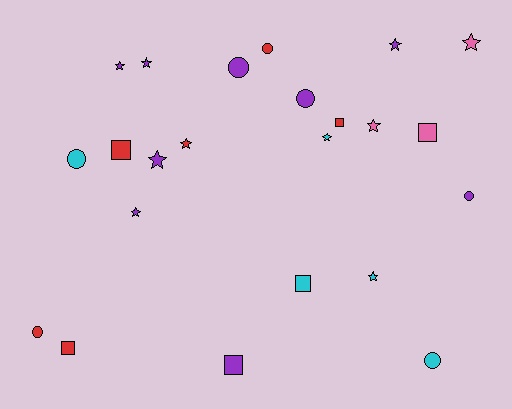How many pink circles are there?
There are no pink circles.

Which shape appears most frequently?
Star, with 10 objects.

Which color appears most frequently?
Purple, with 9 objects.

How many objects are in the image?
There are 23 objects.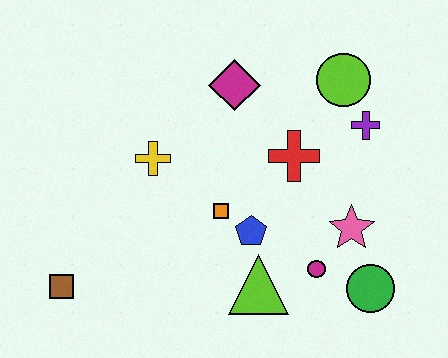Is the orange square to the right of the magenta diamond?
No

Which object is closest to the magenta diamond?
The red cross is closest to the magenta diamond.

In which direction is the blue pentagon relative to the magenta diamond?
The blue pentagon is below the magenta diamond.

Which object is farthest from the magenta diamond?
The brown square is farthest from the magenta diamond.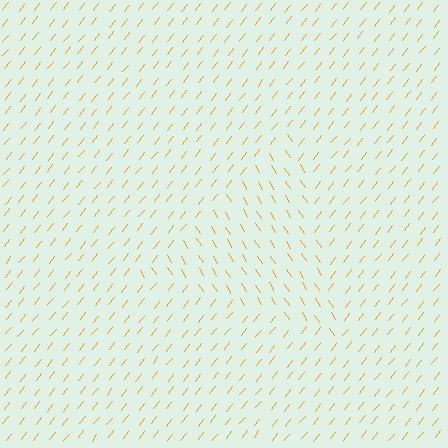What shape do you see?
I see a triangle.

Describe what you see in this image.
The image is filled with small orange line segments. A triangle region in the image has lines oriented differently from the surrounding lines, creating a visible texture boundary.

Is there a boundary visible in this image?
Yes, there is a texture boundary formed by a change in line orientation.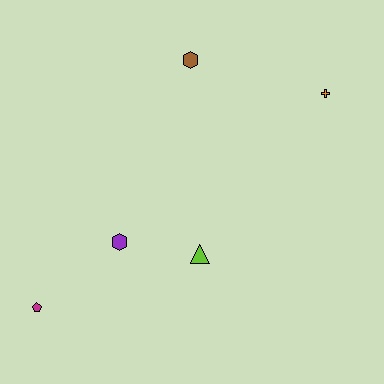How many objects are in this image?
There are 5 objects.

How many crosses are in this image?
There is 1 cross.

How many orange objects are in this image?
There is 1 orange object.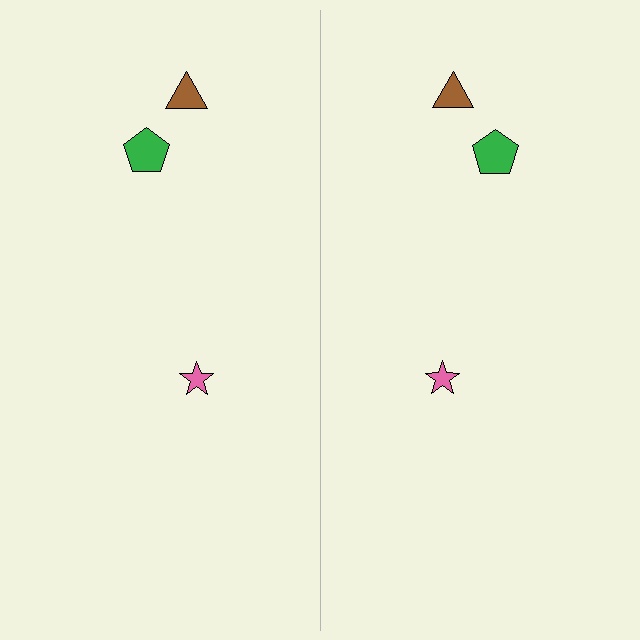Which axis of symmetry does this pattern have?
The pattern has a vertical axis of symmetry running through the center of the image.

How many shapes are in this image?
There are 6 shapes in this image.